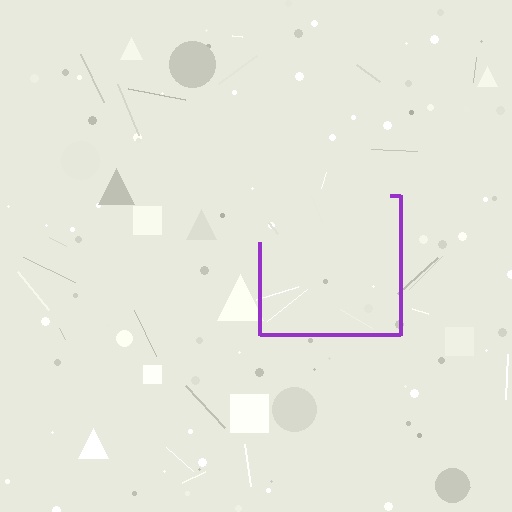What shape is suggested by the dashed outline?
The dashed outline suggests a square.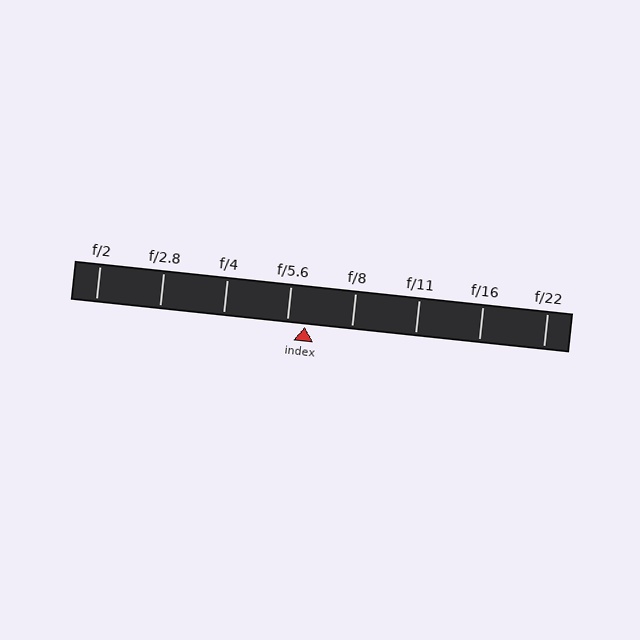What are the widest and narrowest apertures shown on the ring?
The widest aperture shown is f/2 and the narrowest is f/22.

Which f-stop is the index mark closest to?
The index mark is closest to f/5.6.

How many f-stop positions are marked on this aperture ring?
There are 8 f-stop positions marked.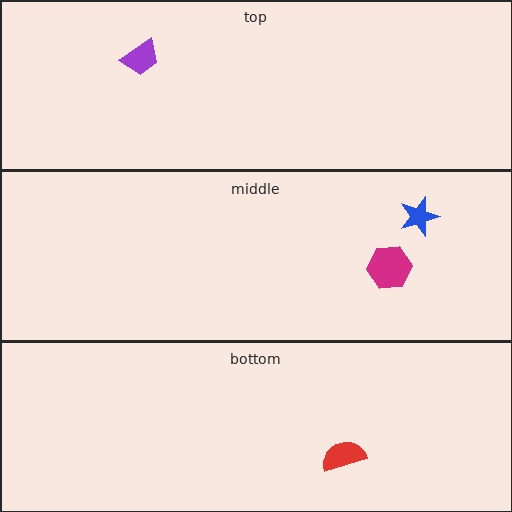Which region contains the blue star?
The middle region.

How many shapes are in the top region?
1.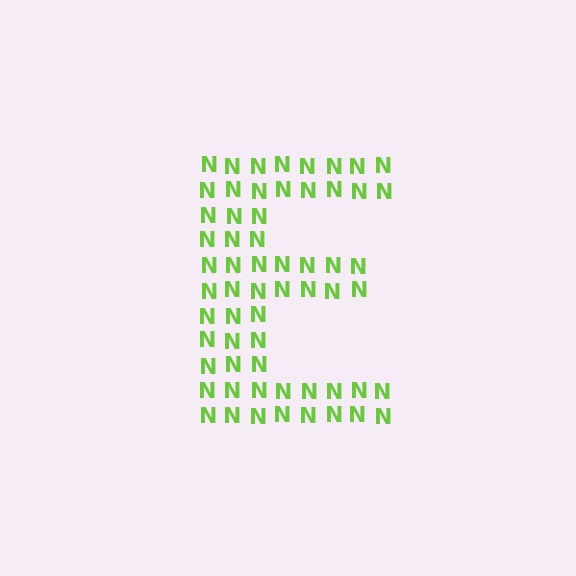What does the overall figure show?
The overall figure shows the letter E.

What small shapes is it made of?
It is made of small letter N's.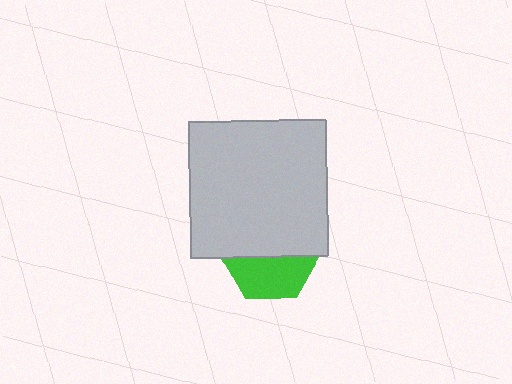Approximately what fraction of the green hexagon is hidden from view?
Roughly 54% of the green hexagon is hidden behind the light gray square.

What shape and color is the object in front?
The object in front is a light gray square.